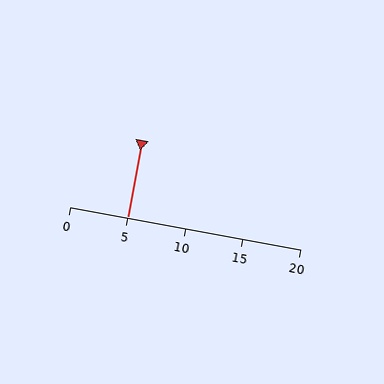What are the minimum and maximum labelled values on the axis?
The axis runs from 0 to 20.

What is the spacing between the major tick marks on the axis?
The major ticks are spaced 5 apart.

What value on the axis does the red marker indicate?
The marker indicates approximately 5.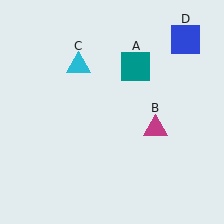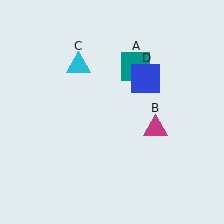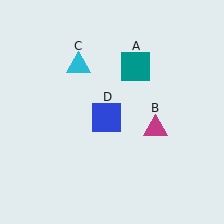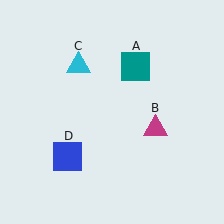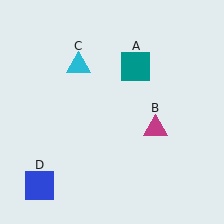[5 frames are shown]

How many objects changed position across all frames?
1 object changed position: blue square (object D).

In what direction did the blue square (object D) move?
The blue square (object D) moved down and to the left.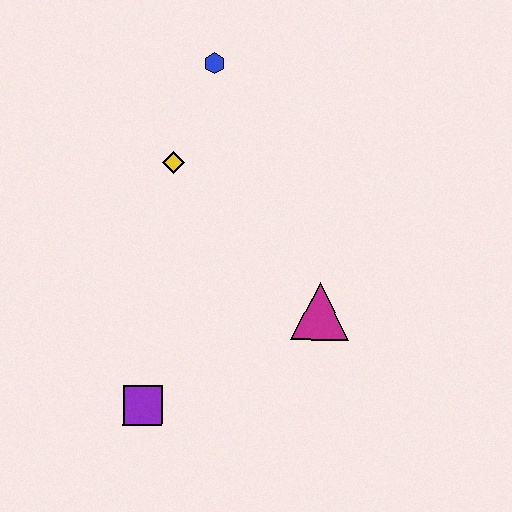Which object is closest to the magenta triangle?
The purple square is closest to the magenta triangle.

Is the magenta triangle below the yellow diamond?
Yes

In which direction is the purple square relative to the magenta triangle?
The purple square is to the left of the magenta triangle.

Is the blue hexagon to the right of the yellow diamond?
Yes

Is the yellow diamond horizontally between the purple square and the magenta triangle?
Yes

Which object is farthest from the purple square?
The blue hexagon is farthest from the purple square.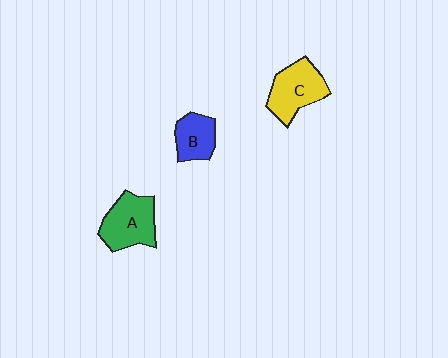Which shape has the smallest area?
Shape B (blue).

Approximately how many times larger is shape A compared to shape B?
Approximately 1.5 times.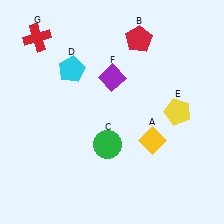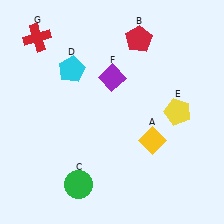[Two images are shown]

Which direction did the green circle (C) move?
The green circle (C) moved down.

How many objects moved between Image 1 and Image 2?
1 object moved between the two images.